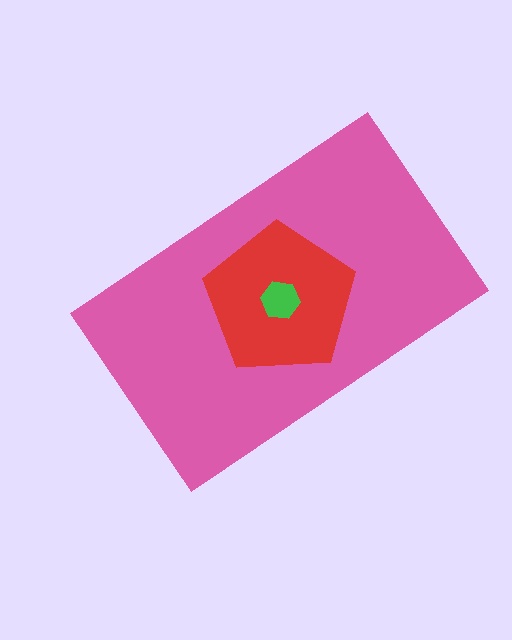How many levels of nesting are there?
3.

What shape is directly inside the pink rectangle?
The red pentagon.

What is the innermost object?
The green hexagon.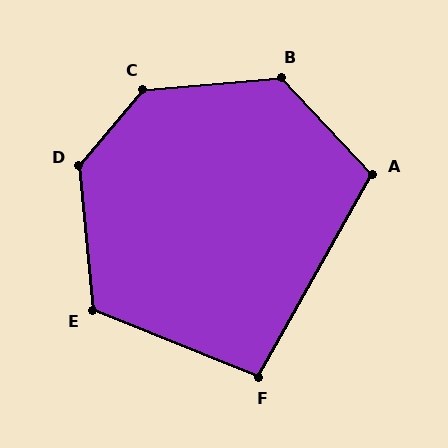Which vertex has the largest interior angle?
C, at approximately 135 degrees.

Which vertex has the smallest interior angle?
F, at approximately 97 degrees.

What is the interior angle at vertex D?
Approximately 134 degrees (obtuse).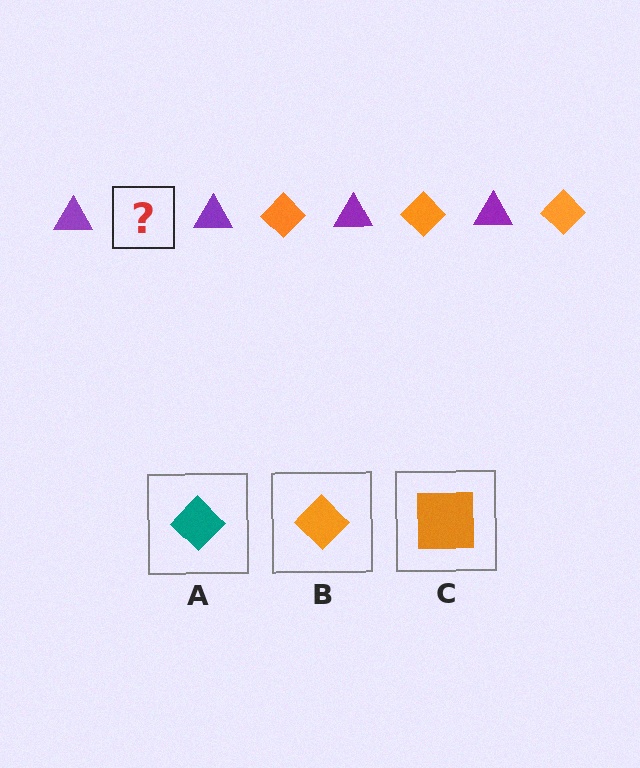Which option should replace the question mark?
Option B.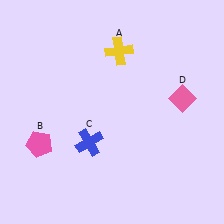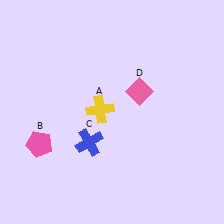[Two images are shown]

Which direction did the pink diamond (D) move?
The pink diamond (D) moved left.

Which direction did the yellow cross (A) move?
The yellow cross (A) moved down.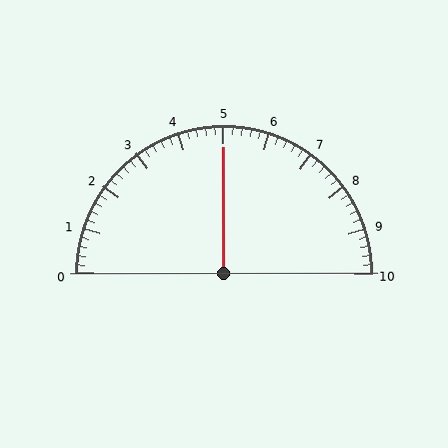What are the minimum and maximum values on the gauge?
The gauge ranges from 0 to 10.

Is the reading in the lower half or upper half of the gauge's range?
The reading is in the upper half of the range (0 to 10).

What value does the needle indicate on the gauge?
The needle indicates approximately 5.0.